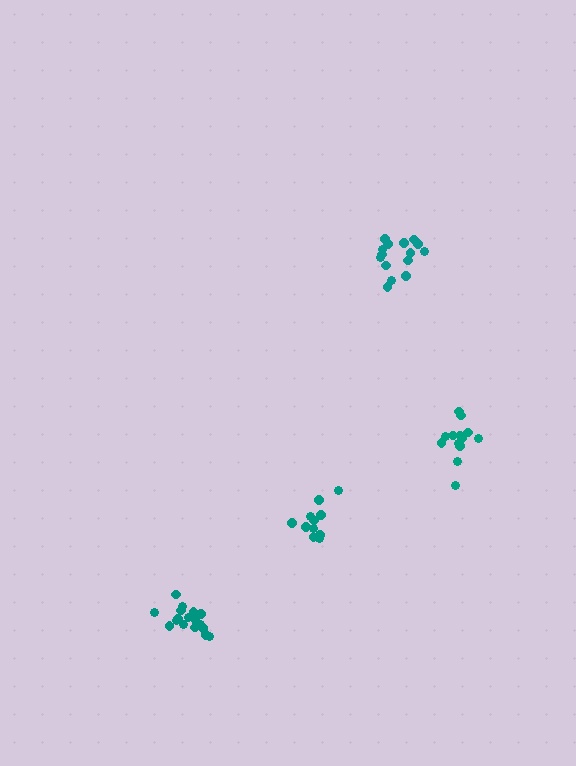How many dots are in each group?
Group 1: 14 dots, Group 2: 17 dots, Group 3: 11 dots, Group 4: 15 dots (57 total).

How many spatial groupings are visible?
There are 4 spatial groupings.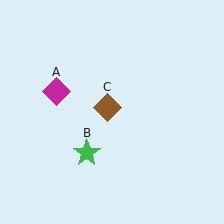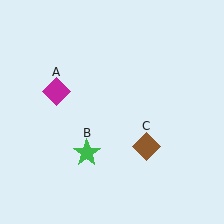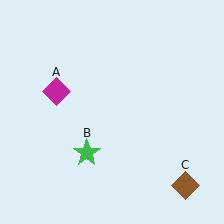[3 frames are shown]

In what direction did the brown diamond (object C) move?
The brown diamond (object C) moved down and to the right.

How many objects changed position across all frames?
1 object changed position: brown diamond (object C).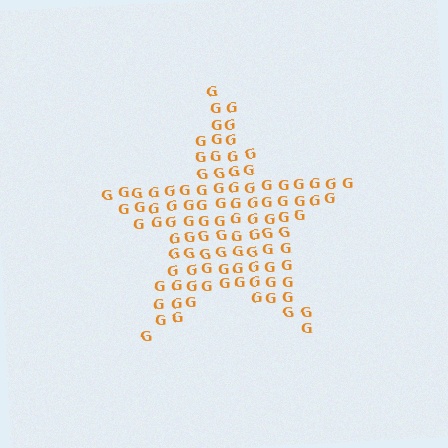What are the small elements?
The small elements are letter G's.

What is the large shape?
The large shape is a star.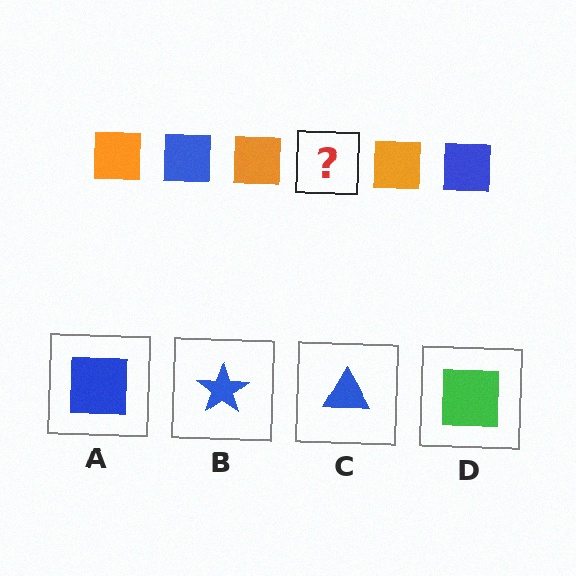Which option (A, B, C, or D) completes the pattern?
A.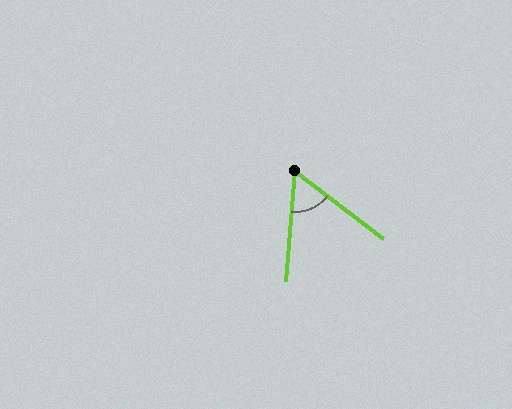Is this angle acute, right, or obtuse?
It is acute.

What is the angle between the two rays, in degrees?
Approximately 57 degrees.